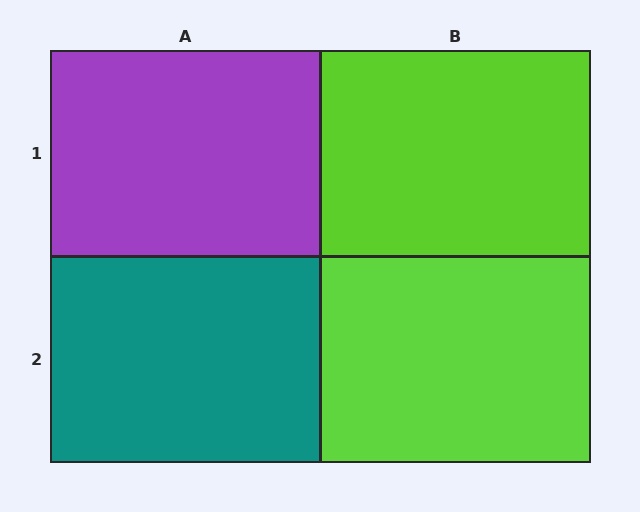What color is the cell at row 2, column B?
Lime.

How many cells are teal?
1 cell is teal.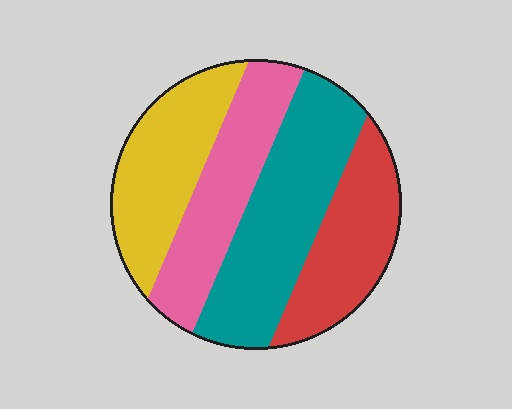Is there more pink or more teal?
Teal.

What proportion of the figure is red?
Red takes up between a sixth and a third of the figure.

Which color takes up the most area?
Teal, at roughly 30%.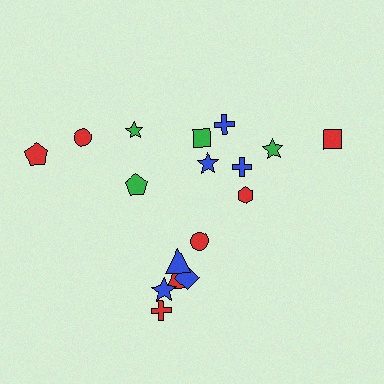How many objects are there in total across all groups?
There are 17 objects.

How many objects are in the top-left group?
There are 4 objects.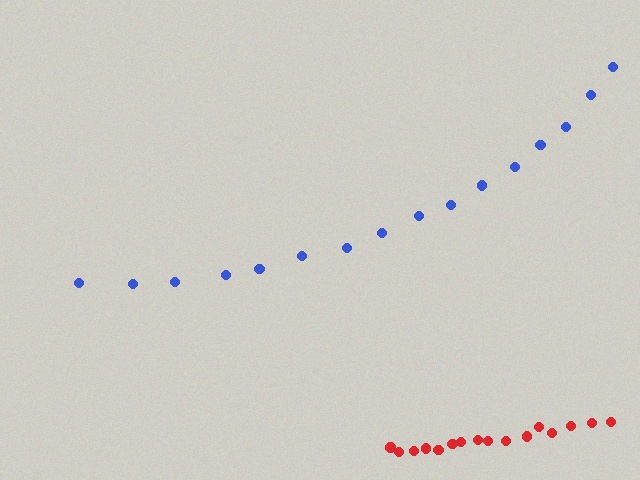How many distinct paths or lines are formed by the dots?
There are 2 distinct paths.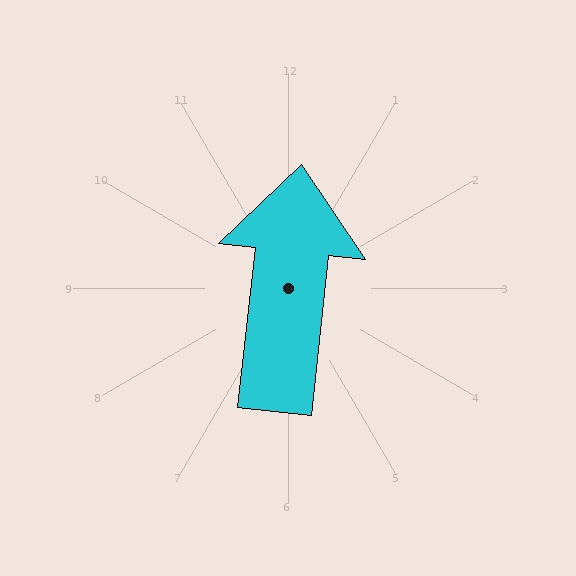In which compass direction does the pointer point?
North.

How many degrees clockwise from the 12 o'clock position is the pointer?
Approximately 6 degrees.